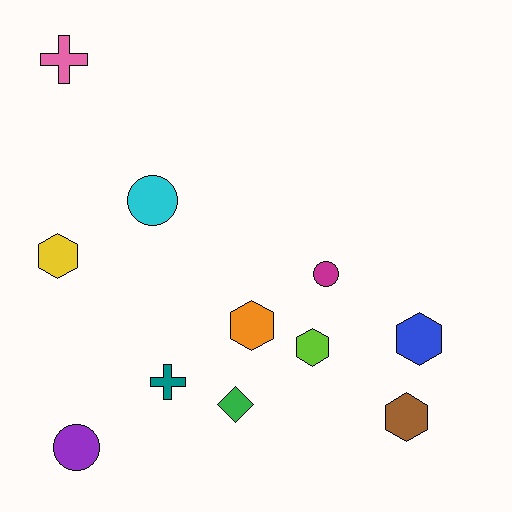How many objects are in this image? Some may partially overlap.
There are 11 objects.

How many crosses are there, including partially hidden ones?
There are 2 crosses.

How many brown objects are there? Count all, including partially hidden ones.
There is 1 brown object.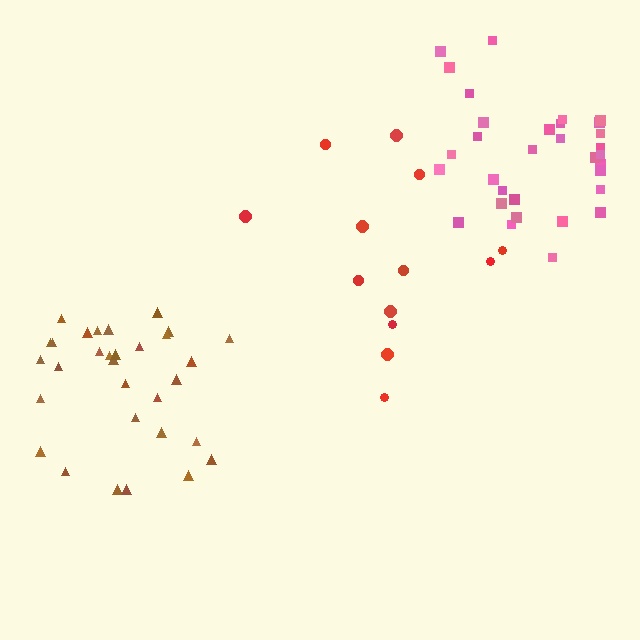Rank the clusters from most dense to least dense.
brown, pink, red.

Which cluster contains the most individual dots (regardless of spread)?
Pink (33).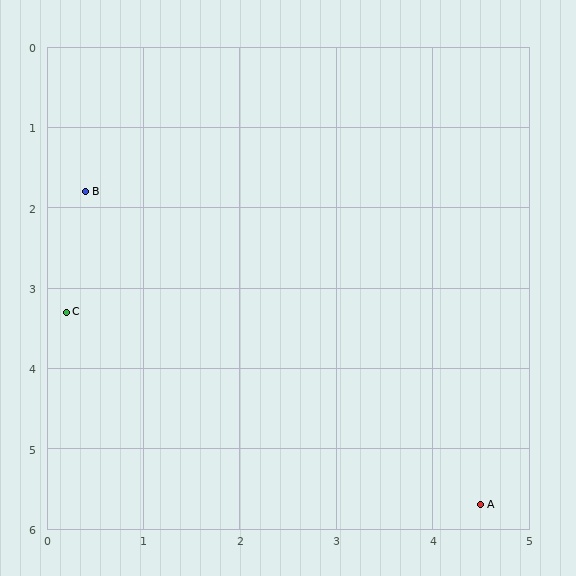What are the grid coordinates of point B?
Point B is at approximately (0.4, 1.8).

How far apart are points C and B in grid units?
Points C and B are about 1.5 grid units apart.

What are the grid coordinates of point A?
Point A is at approximately (4.5, 5.7).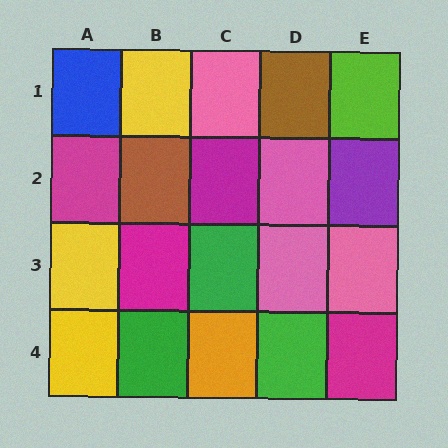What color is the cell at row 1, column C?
Pink.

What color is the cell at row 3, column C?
Green.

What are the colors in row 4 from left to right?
Yellow, green, orange, green, magenta.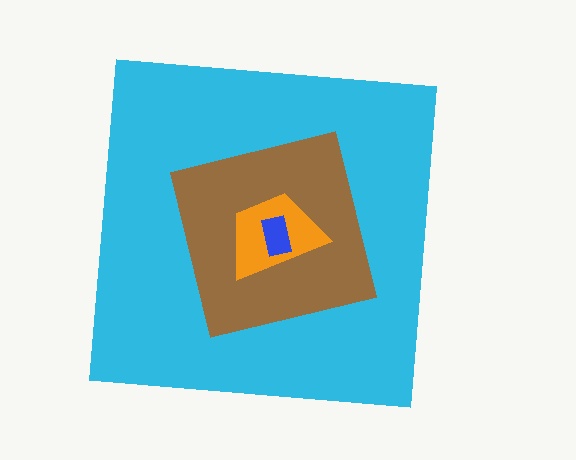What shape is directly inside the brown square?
The orange trapezoid.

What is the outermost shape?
The cyan square.